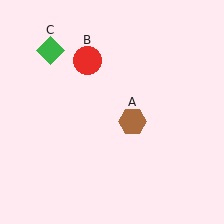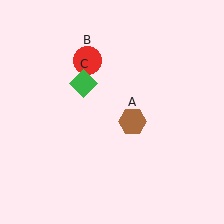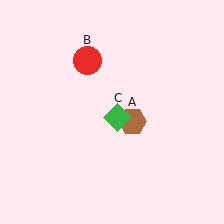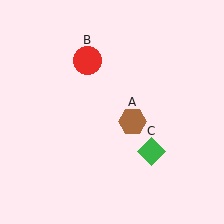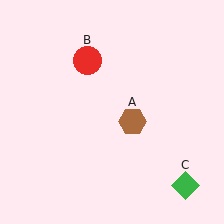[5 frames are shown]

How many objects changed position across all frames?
1 object changed position: green diamond (object C).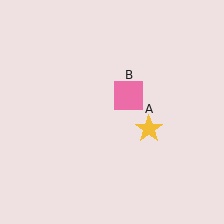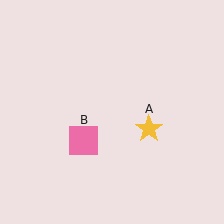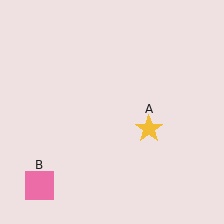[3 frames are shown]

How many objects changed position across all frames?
1 object changed position: pink square (object B).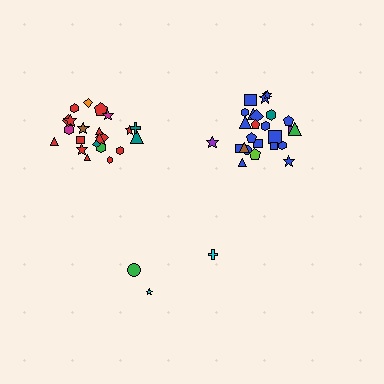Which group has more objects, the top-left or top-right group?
The top-right group.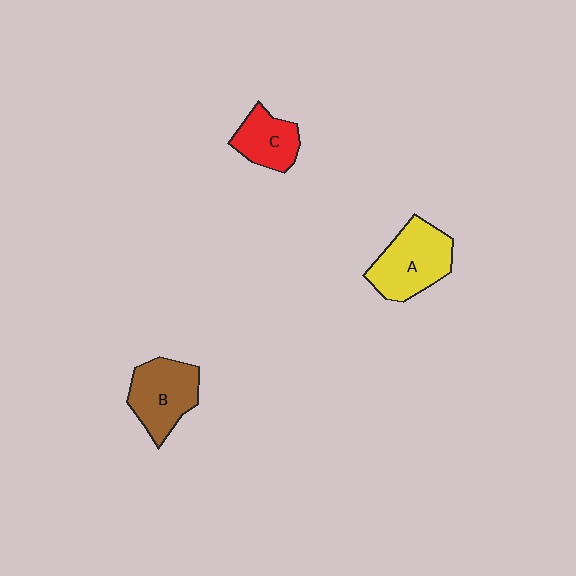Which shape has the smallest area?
Shape C (red).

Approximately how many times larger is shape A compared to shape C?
Approximately 1.5 times.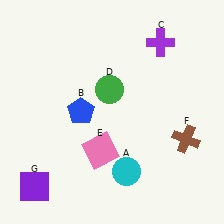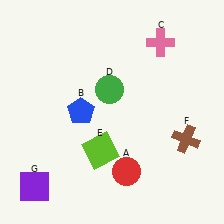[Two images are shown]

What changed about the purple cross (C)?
In Image 1, C is purple. In Image 2, it changed to pink.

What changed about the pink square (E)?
In Image 1, E is pink. In Image 2, it changed to lime.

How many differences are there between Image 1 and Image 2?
There are 3 differences between the two images.